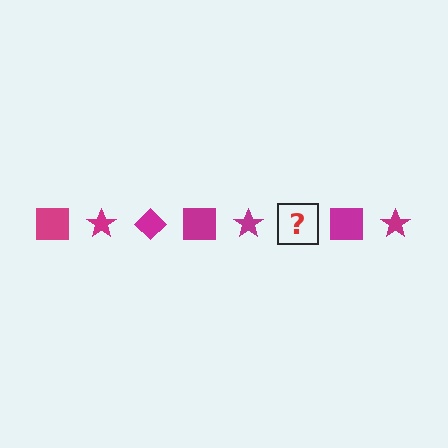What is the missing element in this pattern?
The missing element is a magenta diamond.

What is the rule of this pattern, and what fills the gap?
The rule is that the pattern cycles through square, star, diamond shapes in magenta. The gap should be filled with a magenta diamond.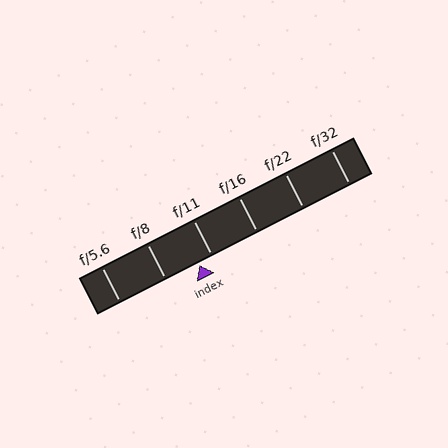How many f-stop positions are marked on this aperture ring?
There are 6 f-stop positions marked.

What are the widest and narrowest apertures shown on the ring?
The widest aperture shown is f/5.6 and the narrowest is f/32.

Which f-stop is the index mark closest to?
The index mark is closest to f/11.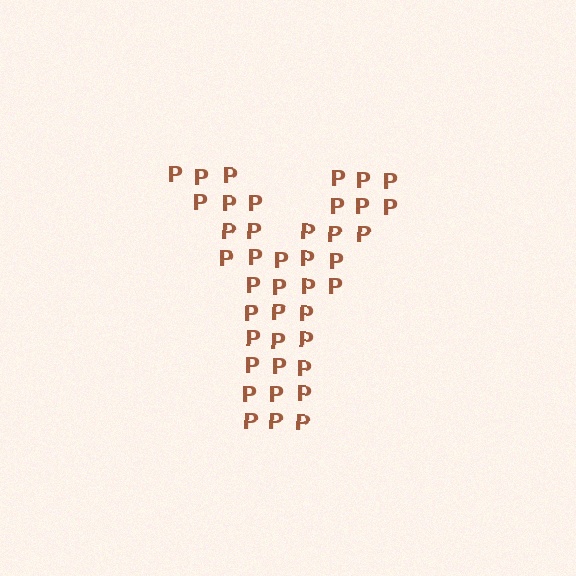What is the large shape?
The large shape is the letter Y.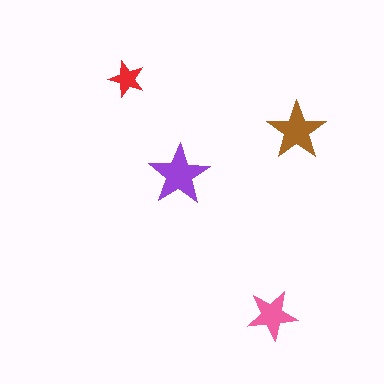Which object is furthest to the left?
The red star is leftmost.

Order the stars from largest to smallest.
the purple one, the brown one, the pink one, the red one.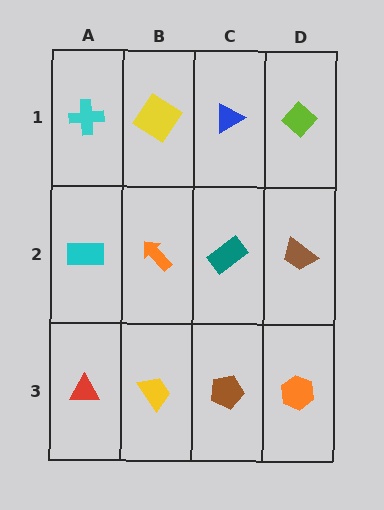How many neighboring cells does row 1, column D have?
2.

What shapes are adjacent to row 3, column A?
A cyan rectangle (row 2, column A), a yellow trapezoid (row 3, column B).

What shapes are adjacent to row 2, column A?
A cyan cross (row 1, column A), a red triangle (row 3, column A), an orange arrow (row 2, column B).